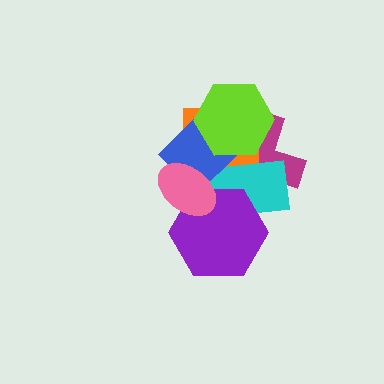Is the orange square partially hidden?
Yes, it is partially covered by another shape.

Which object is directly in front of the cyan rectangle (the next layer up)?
The blue diamond is directly in front of the cyan rectangle.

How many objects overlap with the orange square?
5 objects overlap with the orange square.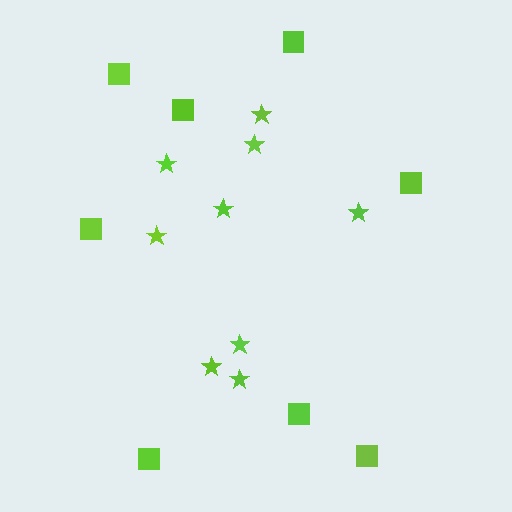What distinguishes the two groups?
There are 2 groups: one group of squares (8) and one group of stars (9).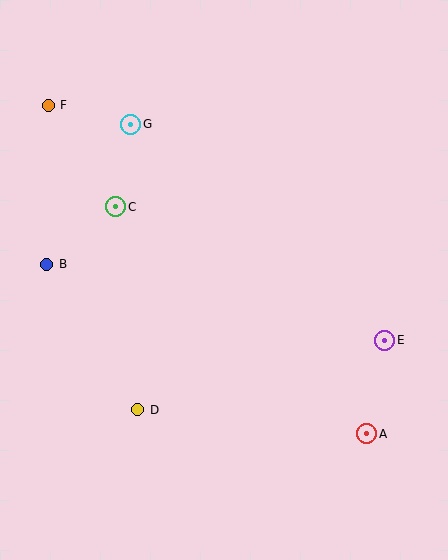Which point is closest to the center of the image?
Point C at (116, 207) is closest to the center.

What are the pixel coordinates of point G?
Point G is at (131, 124).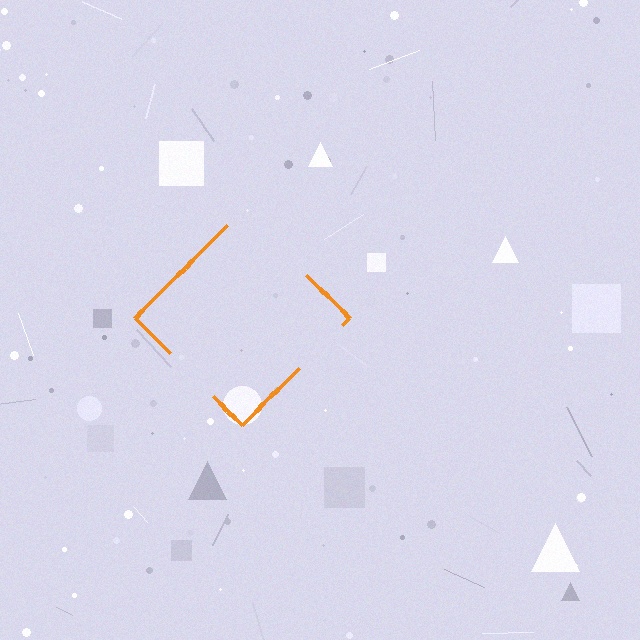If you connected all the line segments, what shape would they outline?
They would outline a diamond.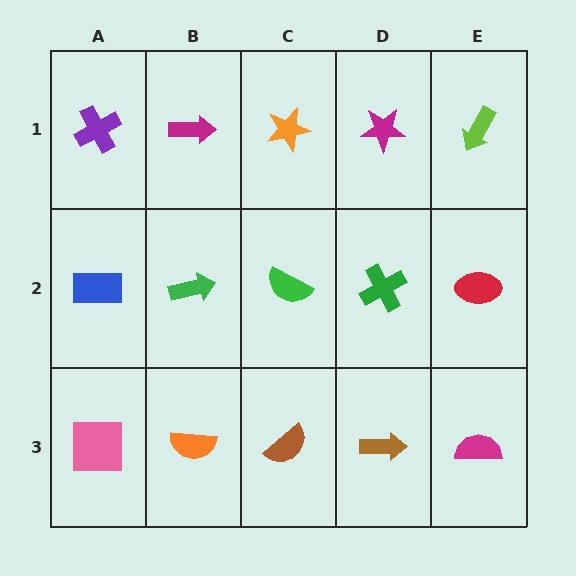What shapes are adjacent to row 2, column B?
A magenta arrow (row 1, column B), an orange semicircle (row 3, column B), a blue rectangle (row 2, column A), a green semicircle (row 2, column C).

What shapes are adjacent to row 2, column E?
A lime arrow (row 1, column E), a magenta semicircle (row 3, column E), a green cross (row 2, column D).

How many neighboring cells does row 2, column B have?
4.